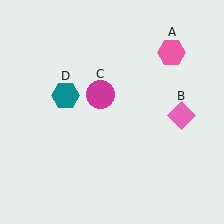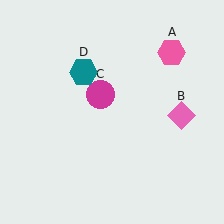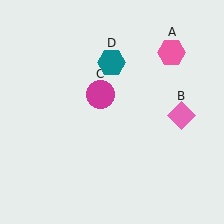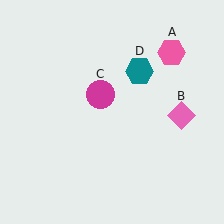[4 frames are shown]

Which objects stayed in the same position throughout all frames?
Pink hexagon (object A) and pink diamond (object B) and magenta circle (object C) remained stationary.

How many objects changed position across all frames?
1 object changed position: teal hexagon (object D).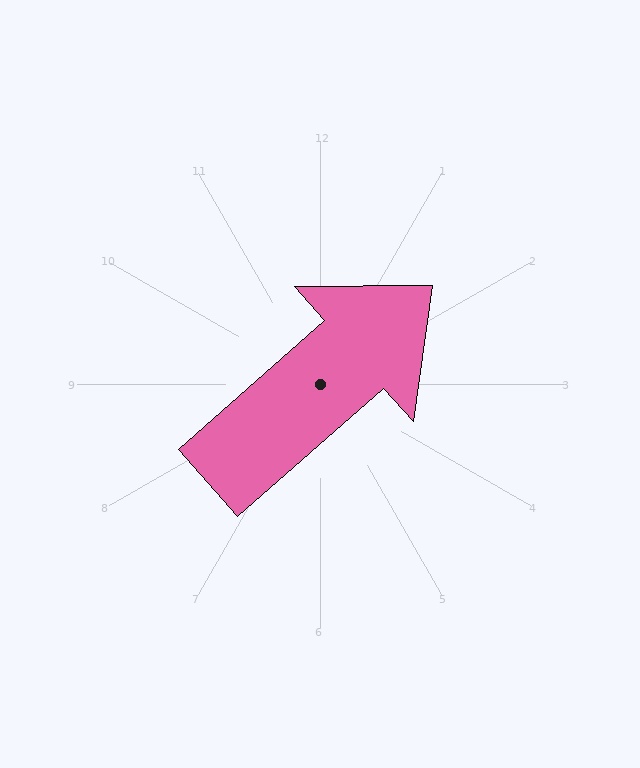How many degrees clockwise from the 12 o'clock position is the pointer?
Approximately 49 degrees.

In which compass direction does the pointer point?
Northeast.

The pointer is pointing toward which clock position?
Roughly 2 o'clock.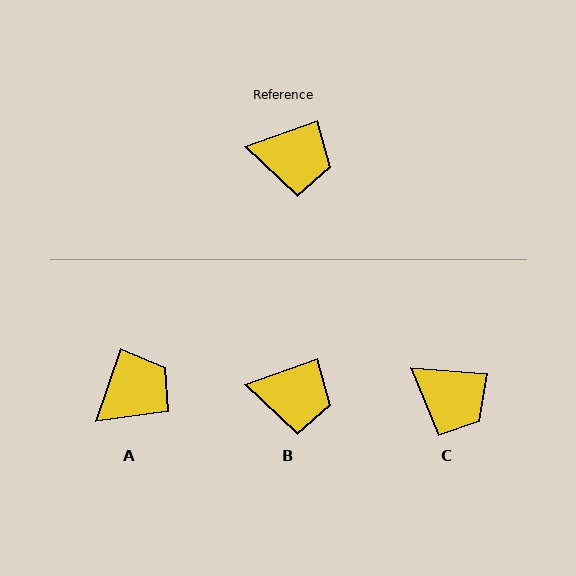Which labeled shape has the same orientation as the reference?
B.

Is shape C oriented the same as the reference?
No, it is off by about 24 degrees.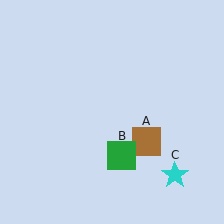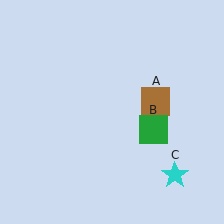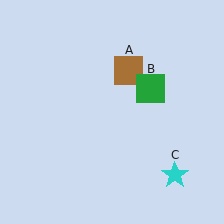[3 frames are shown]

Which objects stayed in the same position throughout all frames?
Cyan star (object C) remained stationary.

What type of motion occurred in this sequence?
The brown square (object A), green square (object B) rotated counterclockwise around the center of the scene.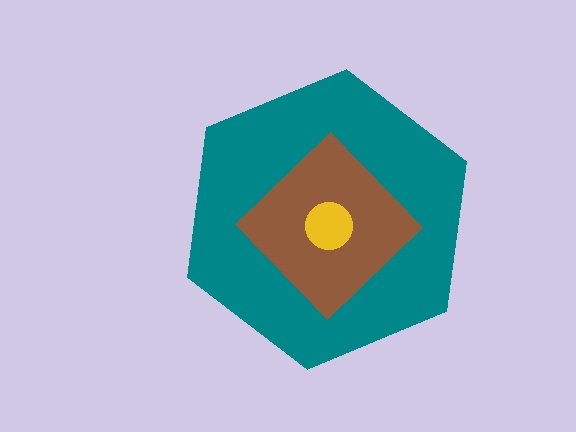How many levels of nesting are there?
3.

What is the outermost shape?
The teal hexagon.